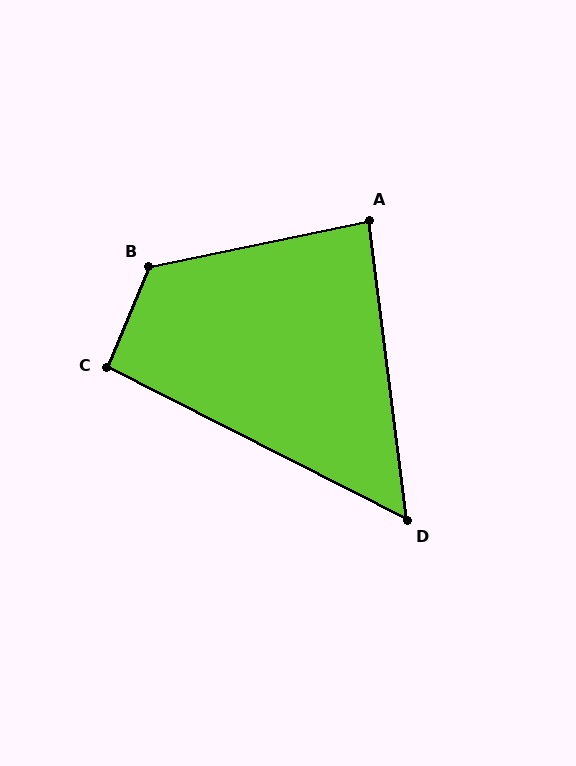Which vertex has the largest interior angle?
B, at approximately 124 degrees.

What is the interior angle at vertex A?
Approximately 86 degrees (approximately right).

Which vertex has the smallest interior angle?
D, at approximately 56 degrees.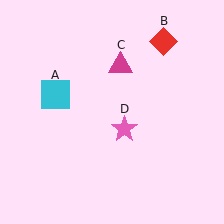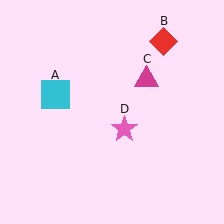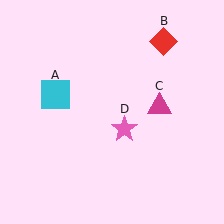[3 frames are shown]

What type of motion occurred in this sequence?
The magenta triangle (object C) rotated clockwise around the center of the scene.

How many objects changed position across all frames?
1 object changed position: magenta triangle (object C).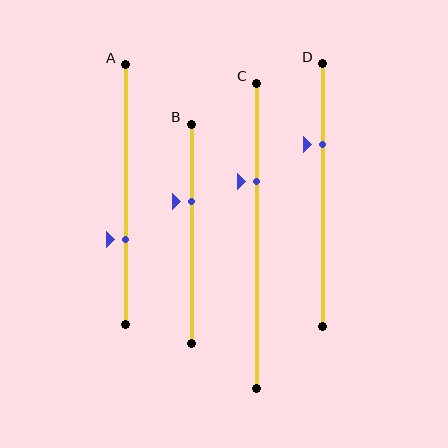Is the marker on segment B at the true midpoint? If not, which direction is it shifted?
No, the marker on segment B is shifted upward by about 15% of the segment length.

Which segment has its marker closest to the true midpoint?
Segment B has its marker closest to the true midpoint.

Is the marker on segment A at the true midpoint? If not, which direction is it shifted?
No, the marker on segment A is shifted downward by about 17% of the segment length.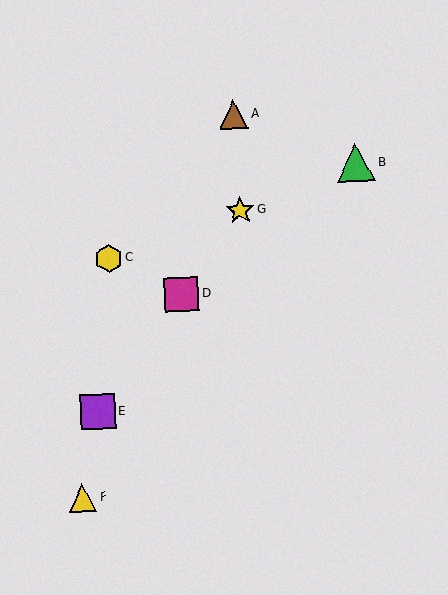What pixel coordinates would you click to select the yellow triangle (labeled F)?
Click at (83, 498) to select the yellow triangle F.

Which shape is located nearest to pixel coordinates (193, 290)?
The magenta square (labeled D) at (182, 294) is nearest to that location.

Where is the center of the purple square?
The center of the purple square is at (98, 411).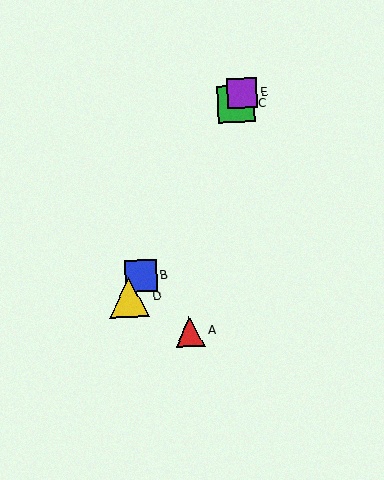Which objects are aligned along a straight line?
Objects B, C, D, E are aligned along a straight line.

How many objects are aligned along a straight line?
4 objects (B, C, D, E) are aligned along a straight line.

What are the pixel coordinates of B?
Object B is at (141, 276).